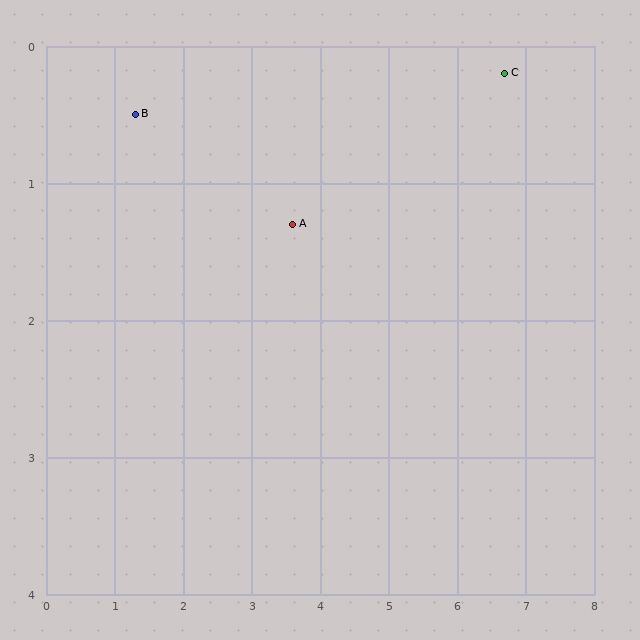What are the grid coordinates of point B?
Point B is at approximately (1.3, 0.5).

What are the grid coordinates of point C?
Point C is at approximately (6.7, 0.2).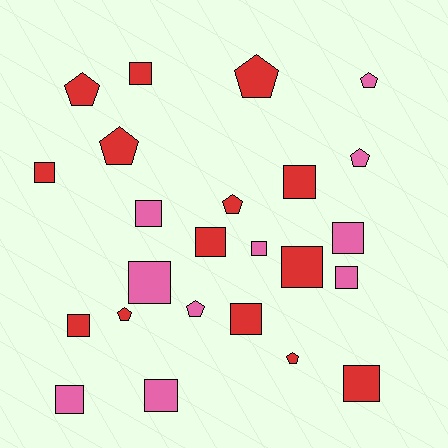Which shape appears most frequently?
Square, with 15 objects.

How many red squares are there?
There are 8 red squares.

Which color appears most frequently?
Red, with 14 objects.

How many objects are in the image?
There are 24 objects.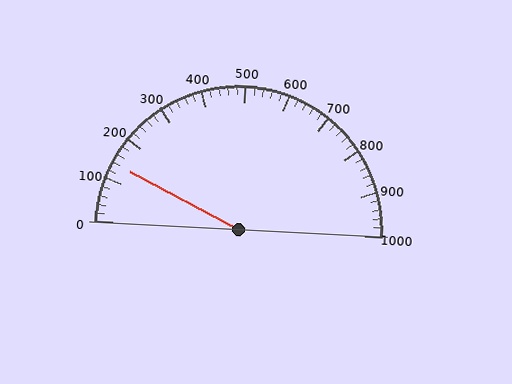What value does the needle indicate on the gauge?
The needle indicates approximately 140.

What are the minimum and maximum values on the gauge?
The gauge ranges from 0 to 1000.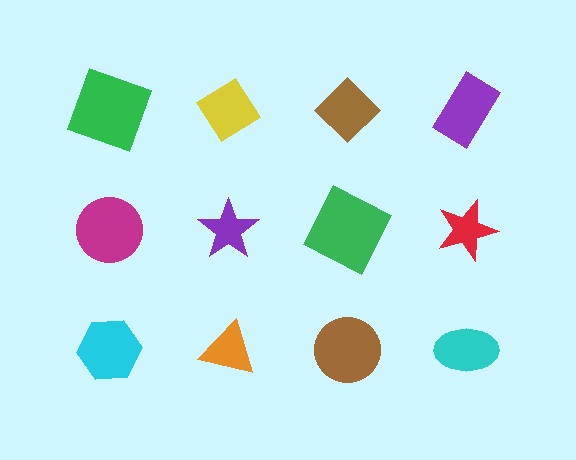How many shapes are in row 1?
4 shapes.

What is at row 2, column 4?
A red star.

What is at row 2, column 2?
A purple star.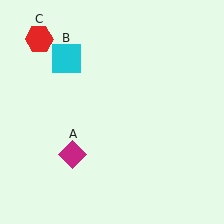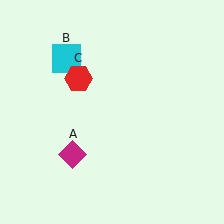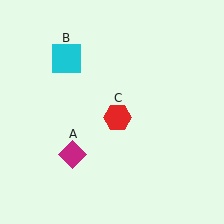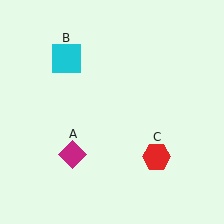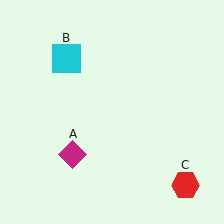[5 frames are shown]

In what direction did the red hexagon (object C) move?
The red hexagon (object C) moved down and to the right.